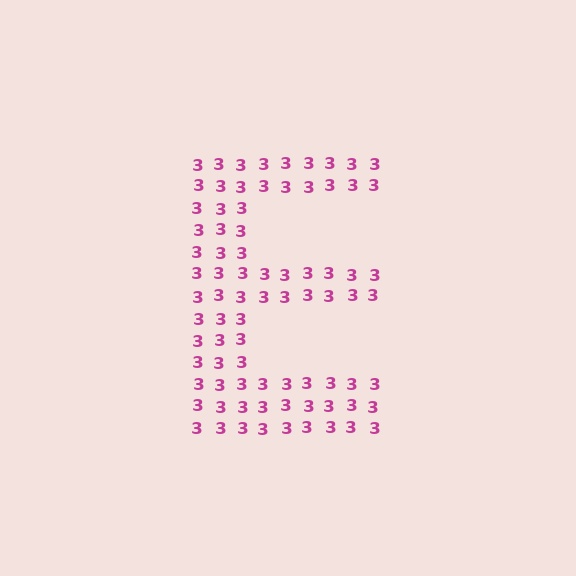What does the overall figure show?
The overall figure shows the letter E.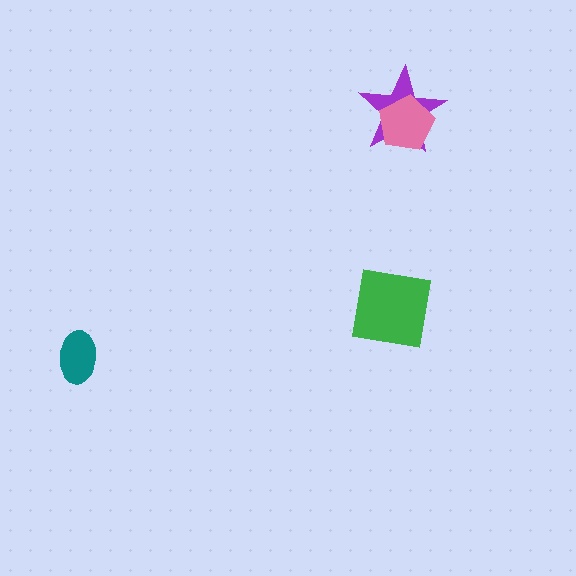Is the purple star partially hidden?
Yes, it is partially covered by another shape.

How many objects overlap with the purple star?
1 object overlaps with the purple star.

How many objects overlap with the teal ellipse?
0 objects overlap with the teal ellipse.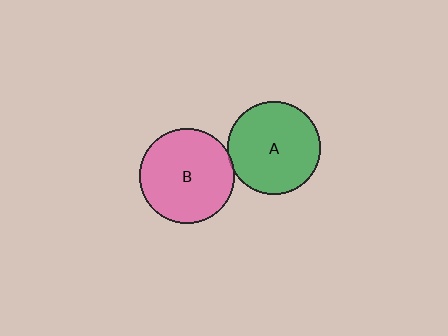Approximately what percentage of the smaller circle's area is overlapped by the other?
Approximately 5%.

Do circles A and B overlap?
Yes.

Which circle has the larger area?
Circle B (pink).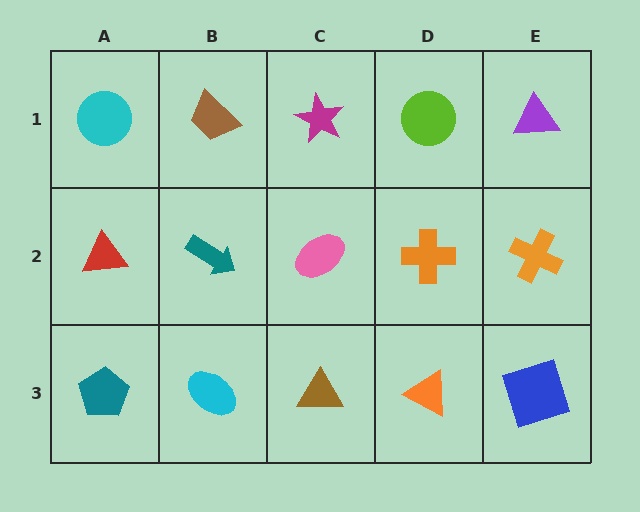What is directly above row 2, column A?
A cyan circle.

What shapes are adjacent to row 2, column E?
A purple triangle (row 1, column E), a blue square (row 3, column E), an orange cross (row 2, column D).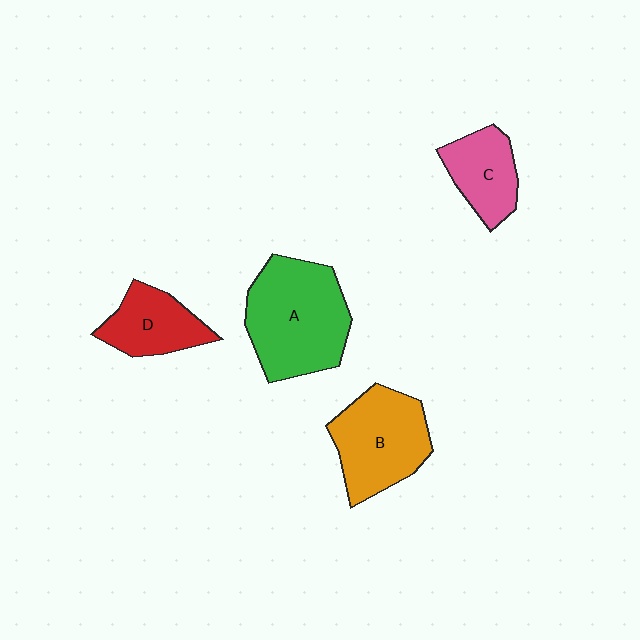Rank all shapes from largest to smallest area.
From largest to smallest: A (green), B (orange), D (red), C (pink).